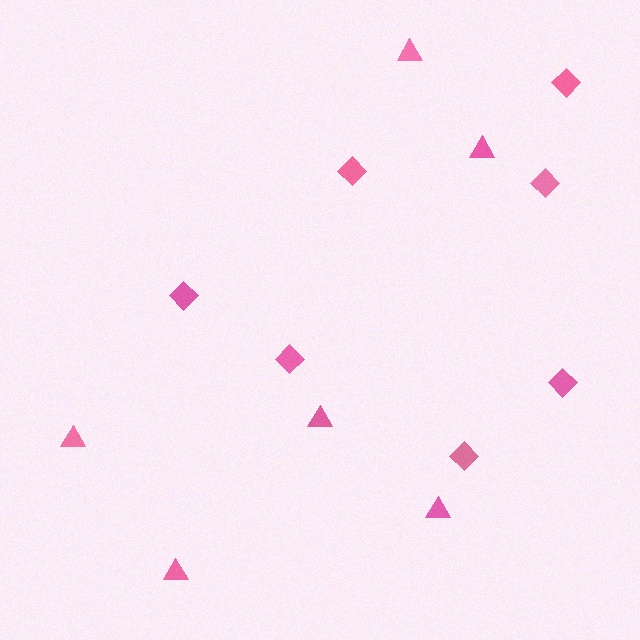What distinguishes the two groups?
There are 2 groups: one group of diamonds (7) and one group of triangles (6).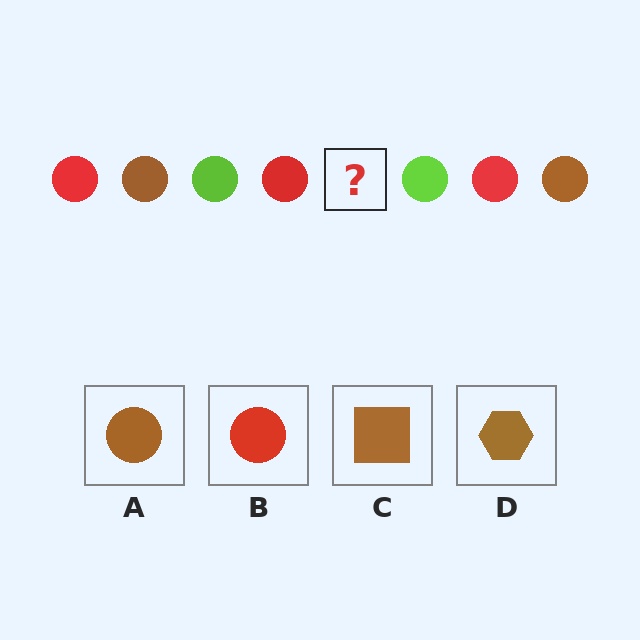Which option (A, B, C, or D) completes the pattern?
A.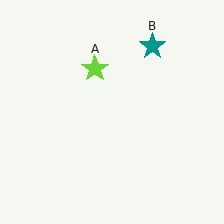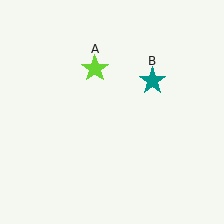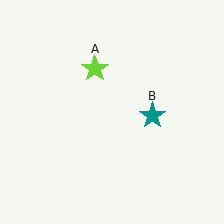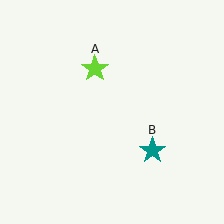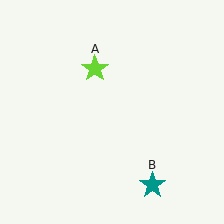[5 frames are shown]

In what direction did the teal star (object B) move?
The teal star (object B) moved down.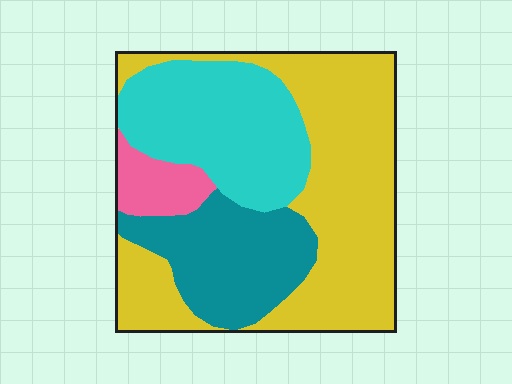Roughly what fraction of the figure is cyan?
Cyan covers roughly 25% of the figure.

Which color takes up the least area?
Pink, at roughly 5%.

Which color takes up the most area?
Yellow, at roughly 45%.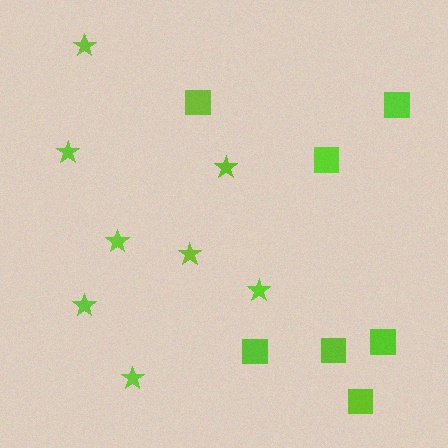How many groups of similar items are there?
There are 2 groups: one group of stars (8) and one group of squares (7).